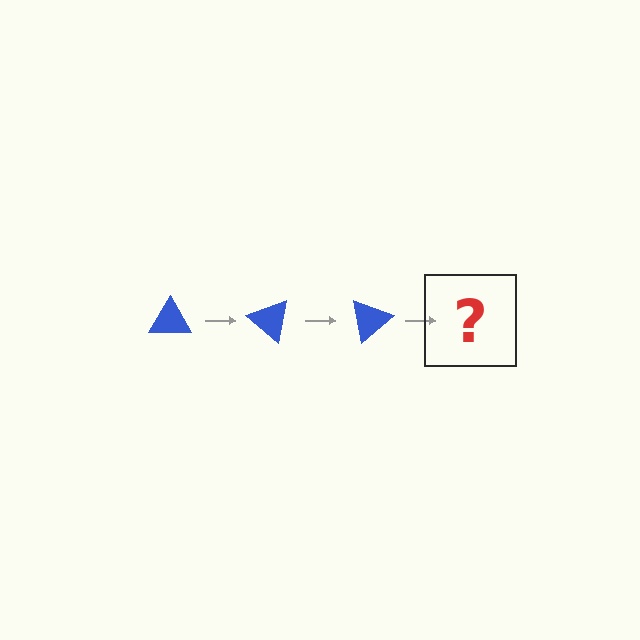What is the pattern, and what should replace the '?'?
The pattern is that the triangle rotates 40 degrees each step. The '?' should be a blue triangle rotated 120 degrees.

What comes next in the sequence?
The next element should be a blue triangle rotated 120 degrees.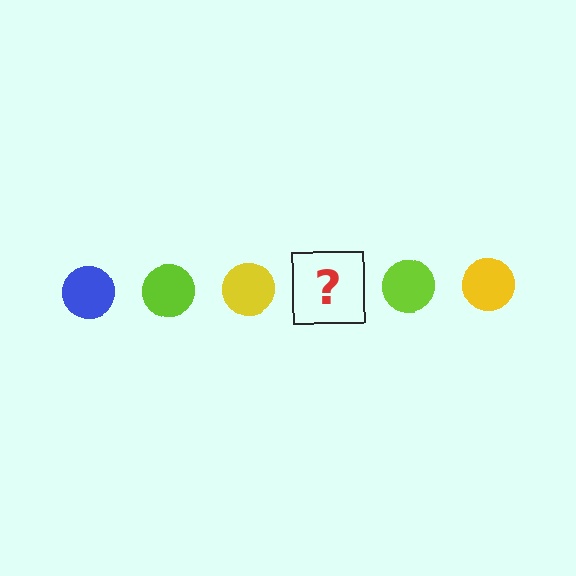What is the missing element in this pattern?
The missing element is a blue circle.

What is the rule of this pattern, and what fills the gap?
The rule is that the pattern cycles through blue, lime, yellow circles. The gap should be filled with a blue circle.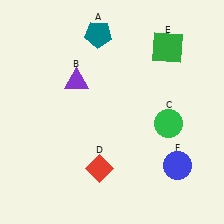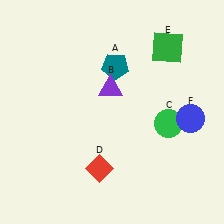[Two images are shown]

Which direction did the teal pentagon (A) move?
The teal pentagon (A) moved down.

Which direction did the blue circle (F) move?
The blue circle (F) moved up.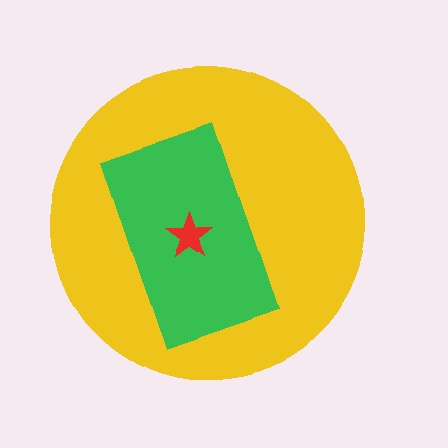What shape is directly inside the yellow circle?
The green rectangle.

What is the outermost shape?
The yellow circle.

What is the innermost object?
The red star.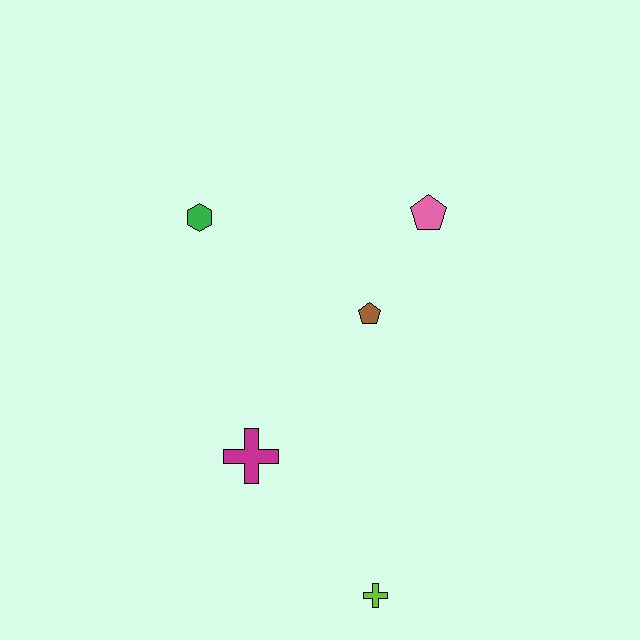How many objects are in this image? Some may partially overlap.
There are 5 objects.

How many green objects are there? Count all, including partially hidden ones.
There is 1 green object.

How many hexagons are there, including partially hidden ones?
There is 1 hexagon.